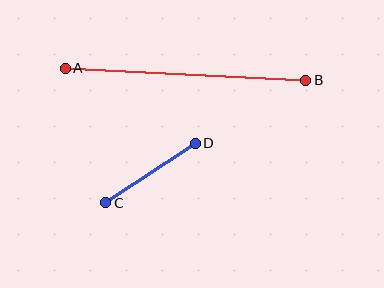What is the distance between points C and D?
The distance is approximately 108 pixels.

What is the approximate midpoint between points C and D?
The midpoint is at approximately (150, 173) pixels.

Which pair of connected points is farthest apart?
Points A and B are farthest apart.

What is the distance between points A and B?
The distance is approximately 241 pixels.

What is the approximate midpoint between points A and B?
The midpoint is at approximately (186, 74) pixels.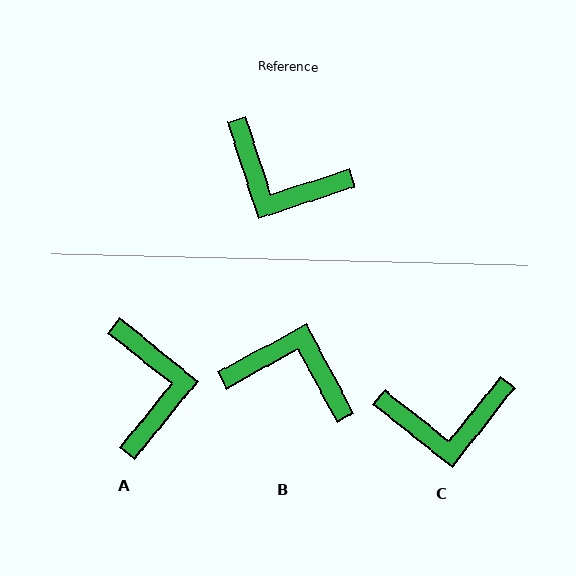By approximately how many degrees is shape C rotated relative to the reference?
Approximately 34 degrees counter-clockwise.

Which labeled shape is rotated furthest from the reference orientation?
B, about 170 degrees away.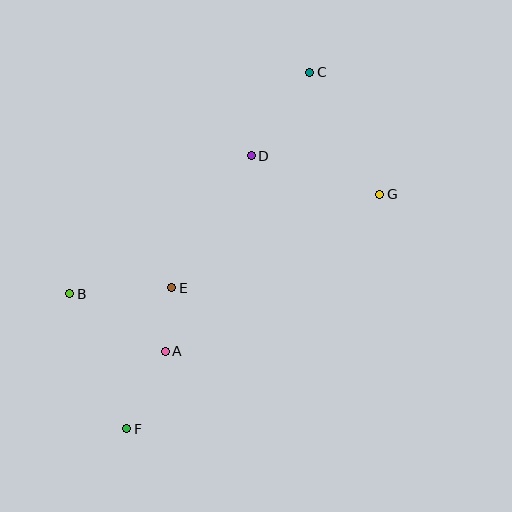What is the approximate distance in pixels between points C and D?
The distance between C and D is approximately 102 pixels.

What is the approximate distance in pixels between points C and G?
The distance between C and G is approximately 141 pixels.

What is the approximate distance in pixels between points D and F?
The distance between D and F is approximately 300 pixels.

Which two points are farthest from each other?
Points C and F are farthest from each other.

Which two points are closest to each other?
Points A and E are closest to each other.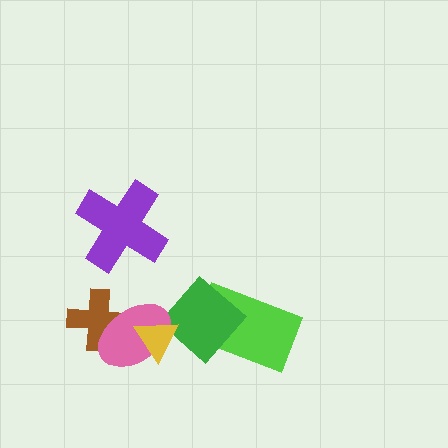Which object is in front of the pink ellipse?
The yellow triangle is in front of the pink ellipse.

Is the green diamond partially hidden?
Yes, it is partially covered by another shape.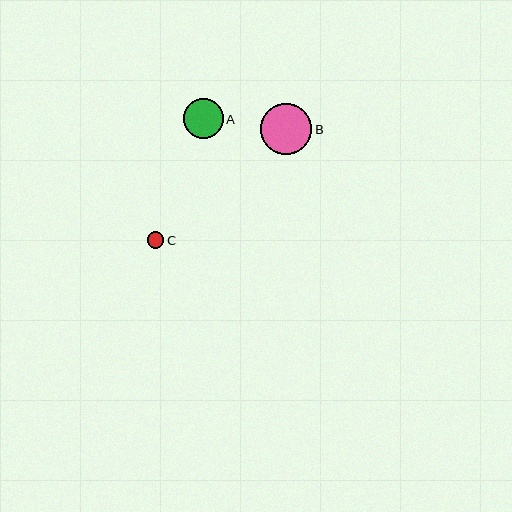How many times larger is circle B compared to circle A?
Circle B is approximately 1.3 times the size of circle A.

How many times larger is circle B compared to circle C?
Circle B is approximately 3.1 times the size of circle C.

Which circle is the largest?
Circle B is the largest with a size of approximately 51 pixels.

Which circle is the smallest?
Circle C is the smallest with a size of approximately 16 pixels.